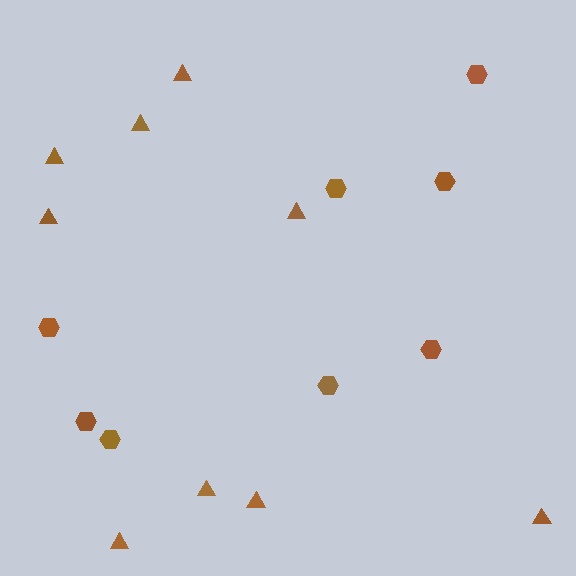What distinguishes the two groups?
There are 2 groups: one group of hexagons (8) and one group of triangles (9).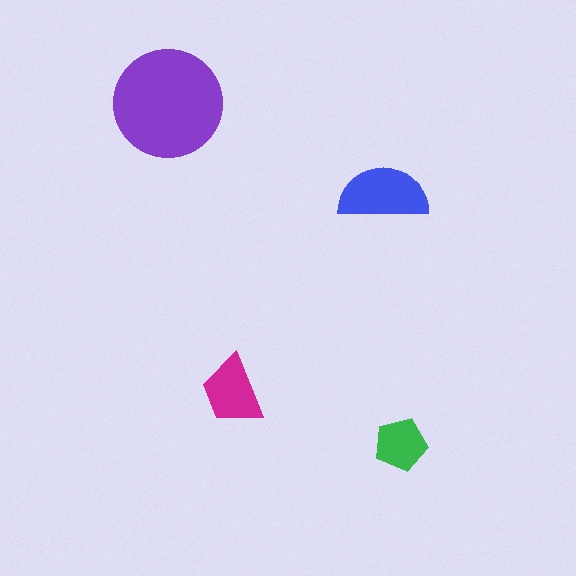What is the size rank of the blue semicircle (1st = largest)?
2nd.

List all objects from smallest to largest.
The green pentagon, the magenta trapezoid, the blue semicircle, the purple circle.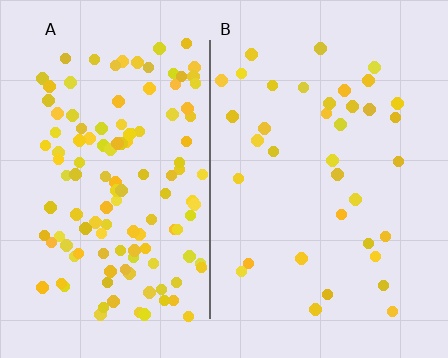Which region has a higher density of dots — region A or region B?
A (the left).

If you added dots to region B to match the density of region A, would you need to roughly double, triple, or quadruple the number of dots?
Approximately triple.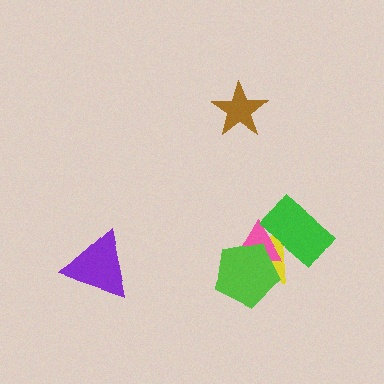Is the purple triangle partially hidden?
No, no other shape covers it.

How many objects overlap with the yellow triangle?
3 objects overlap with the yellow triangle.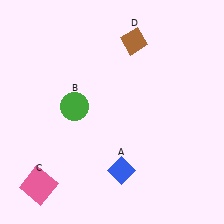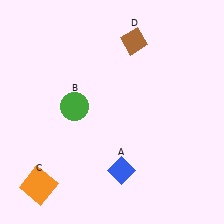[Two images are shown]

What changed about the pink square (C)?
In Image 1, C is pink. In Image 2, it changed to orange.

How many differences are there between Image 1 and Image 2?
There is 1 difference between the two images.